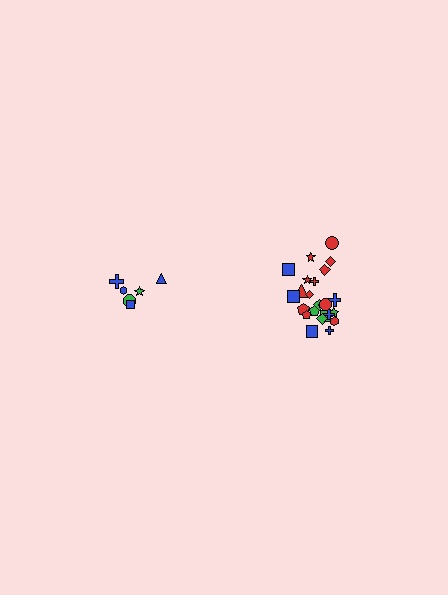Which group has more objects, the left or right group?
The right group.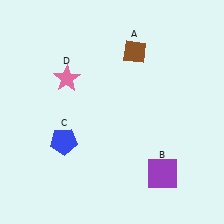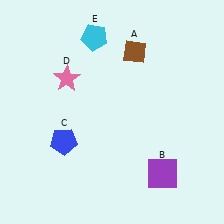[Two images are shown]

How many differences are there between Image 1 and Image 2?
There is 1 difference between the two images.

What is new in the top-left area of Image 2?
A cyan pentagon (E) was added in the top-left area of Image 2.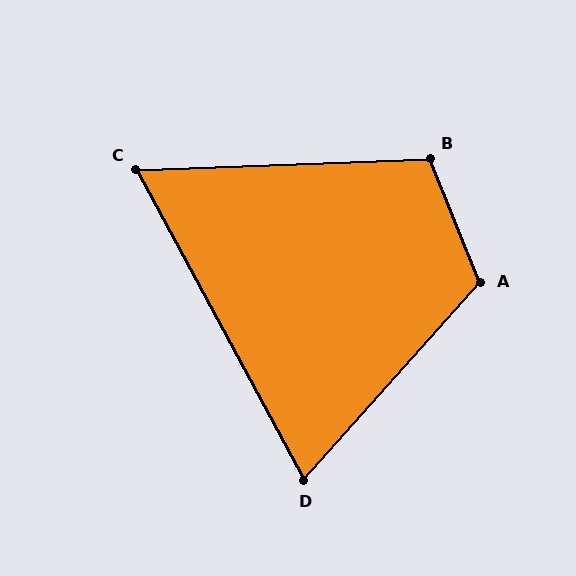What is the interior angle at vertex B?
Approximately 110 degrees (obtuse).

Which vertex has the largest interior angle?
A, at approximately 116 degrees.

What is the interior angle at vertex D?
Approximately 70 degrees (acute).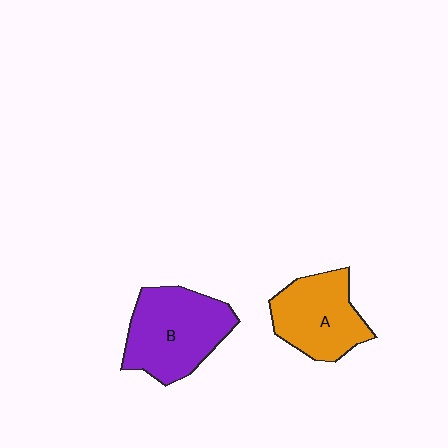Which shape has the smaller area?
Shape A (orange).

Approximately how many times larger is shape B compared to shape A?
Approximately 1.2 times.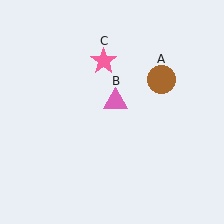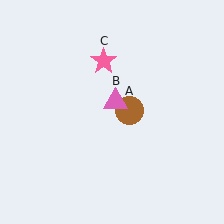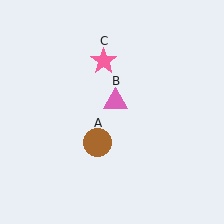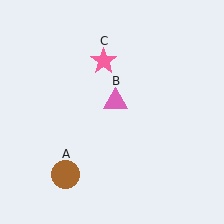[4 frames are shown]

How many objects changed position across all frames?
1 object changed position: brown circle (object A).